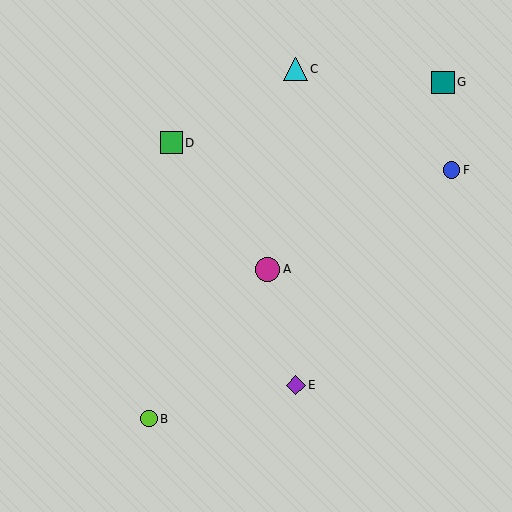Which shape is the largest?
The magenta circle (labeled A) is the largest.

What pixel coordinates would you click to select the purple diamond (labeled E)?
Click at (296, 385) to select the purple diamond E.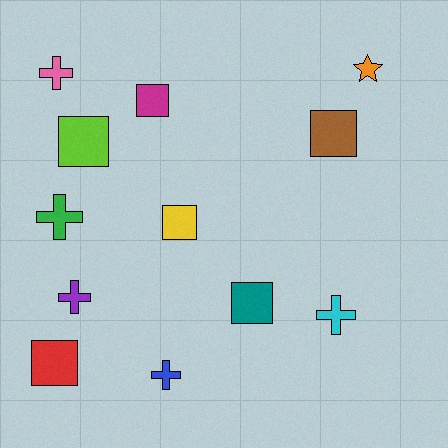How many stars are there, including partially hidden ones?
There is 1 star.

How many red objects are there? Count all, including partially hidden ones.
There is 1 red object.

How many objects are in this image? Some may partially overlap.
There are 12 objects.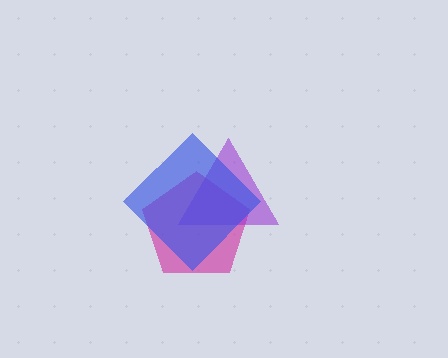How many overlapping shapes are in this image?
There are 3 overlapping shapes in the image.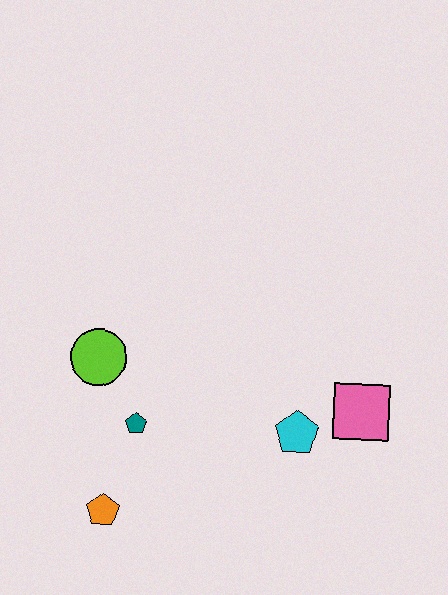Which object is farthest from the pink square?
The orange pentagon is farthest from the pink square.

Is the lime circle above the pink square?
Yes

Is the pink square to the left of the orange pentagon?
No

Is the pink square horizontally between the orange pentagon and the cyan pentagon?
No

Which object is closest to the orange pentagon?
The teal pentagon is closest to the orange pentagon.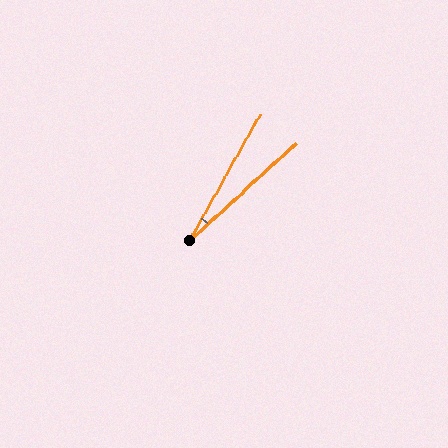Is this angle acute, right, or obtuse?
It is acute.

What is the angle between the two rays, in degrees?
Approximately 18 degrees.